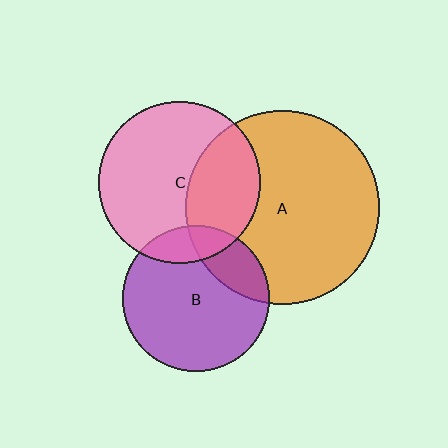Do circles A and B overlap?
Yes.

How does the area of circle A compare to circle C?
Approximately 1.4 times.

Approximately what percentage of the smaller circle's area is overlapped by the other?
Approximately 20%.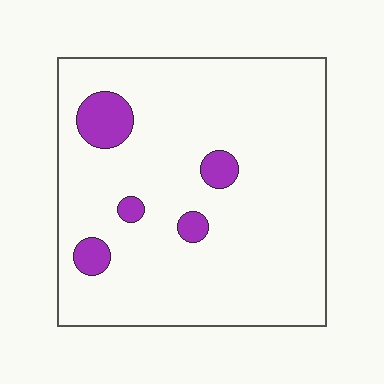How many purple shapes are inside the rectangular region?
5.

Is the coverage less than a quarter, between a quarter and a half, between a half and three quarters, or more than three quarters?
Less than a quarter.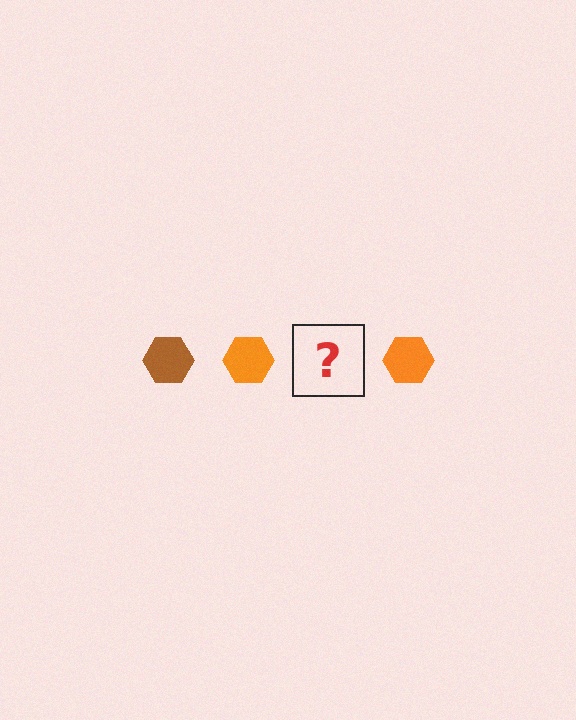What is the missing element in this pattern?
The missing element is a brown hexagon.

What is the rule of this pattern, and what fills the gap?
The rule is that the pattern cycles through brown, orange hexagons. The gap should be filled with a brown hexagon.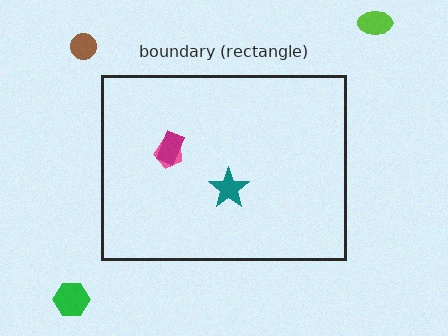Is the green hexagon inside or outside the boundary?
Outside.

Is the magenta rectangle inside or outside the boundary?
Inside.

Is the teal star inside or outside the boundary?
Inside.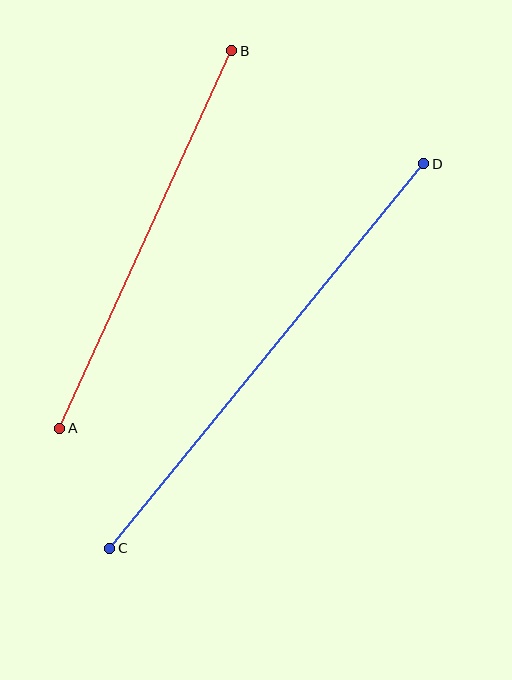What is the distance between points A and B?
The distance is approximately 415 pixels.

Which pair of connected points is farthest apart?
Points C and D are farthest apart.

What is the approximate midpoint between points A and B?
The midpoint is at approximately (146, 239) pixels.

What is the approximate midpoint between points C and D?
The midpoint is at approximately (267, 356) pixels.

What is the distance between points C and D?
The distance is approximately 496 pixels.